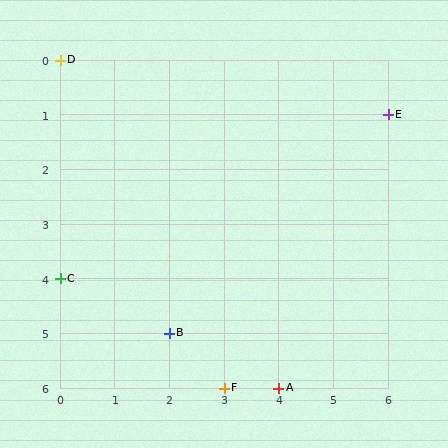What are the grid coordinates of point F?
Point F is at grid coordinates (3, 6).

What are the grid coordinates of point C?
Point C is at grid coordinates (0, 4).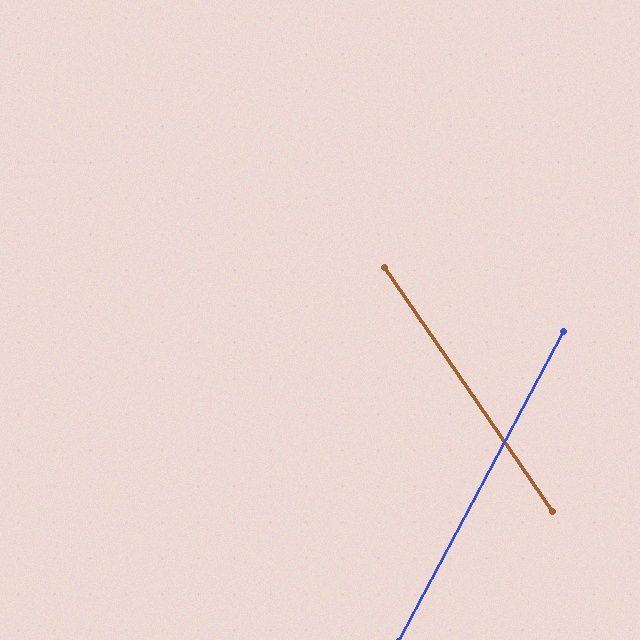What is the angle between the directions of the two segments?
Approximately 63 degrees.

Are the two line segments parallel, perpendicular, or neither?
Neither parallel nor perpendicular — they differ by about 63°.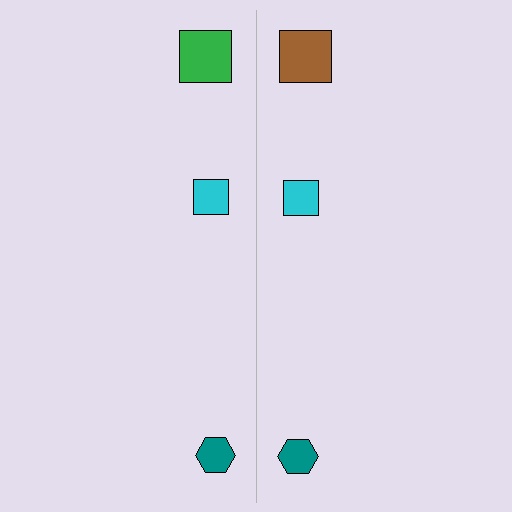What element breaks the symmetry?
The brown square on the right side breaks the symmetry — its mirror counterpart is green.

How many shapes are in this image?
There are 6 shapes in this image.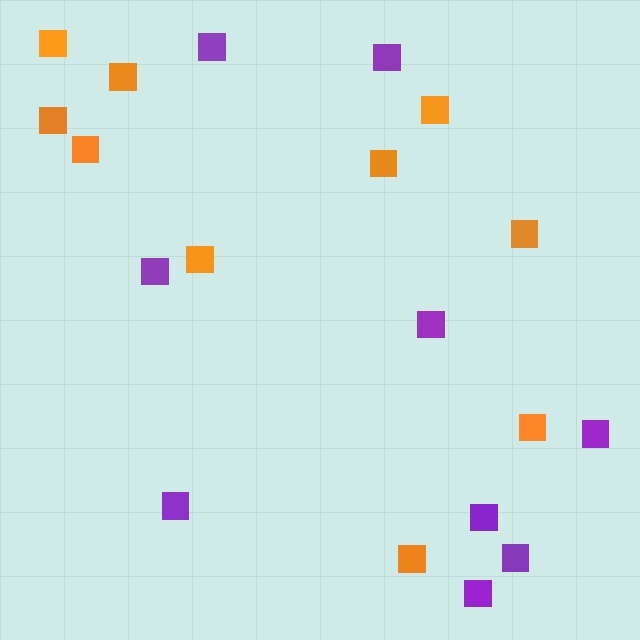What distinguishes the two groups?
There are 2 groups: one group of orange squares (10) and one group of purple squares (9).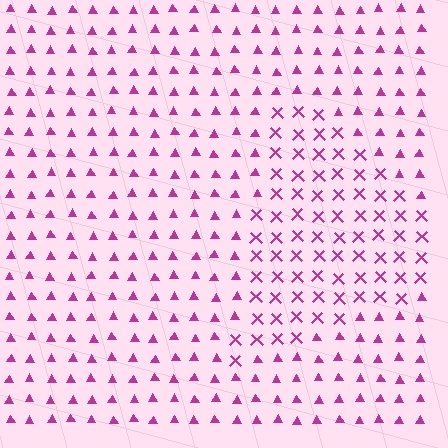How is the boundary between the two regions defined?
The boundary is defined by a change in element shape: X marks inside vs. triangles outside. All elements share the same color and spacing.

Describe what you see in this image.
The image is filled with small magenta elements arranged in a uniform grid. A triangle-shaped region contains X marks, while the surrounding area contains triangles. The boundary is defined purely by the change in element shape.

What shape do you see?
I see a triangle.